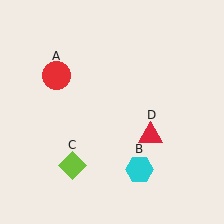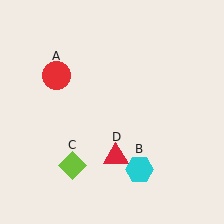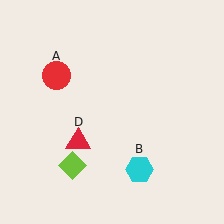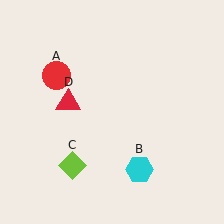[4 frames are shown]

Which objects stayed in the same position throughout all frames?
Red circle (object A) and cyan hexagon (object B) and lime diamond (object C) remained stationary.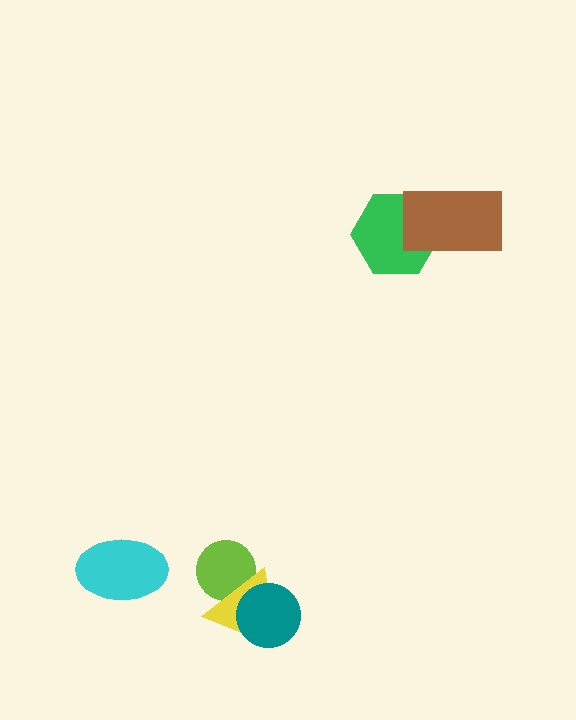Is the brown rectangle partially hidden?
No, no other shape covers it.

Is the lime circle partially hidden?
Yes, it is partially covered by another shape.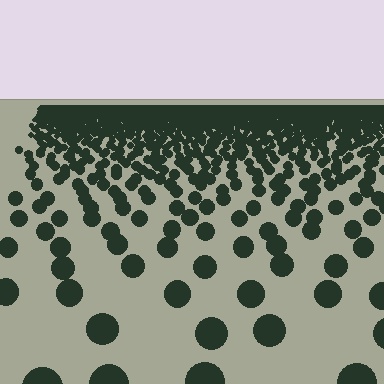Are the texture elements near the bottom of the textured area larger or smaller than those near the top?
Larger. Near the bottom, elements are closer to the viewer and appear at a bigger on-screen size.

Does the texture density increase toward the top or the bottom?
Density increases toward the top.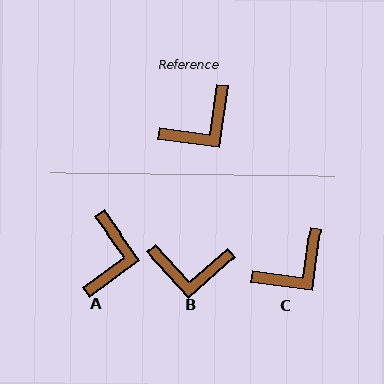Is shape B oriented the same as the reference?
No, it is off by about 40 degrees.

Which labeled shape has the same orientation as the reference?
C.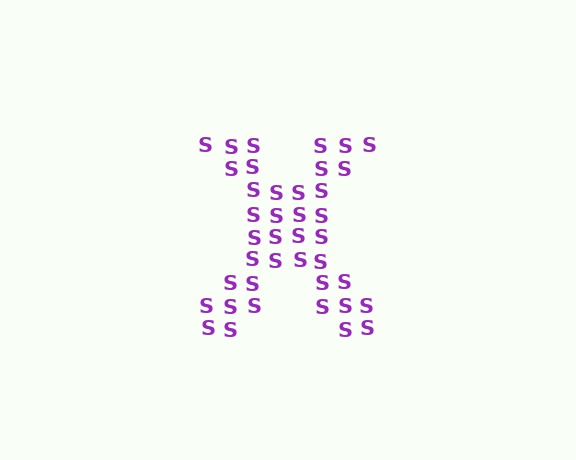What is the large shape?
The large shape is the letter X.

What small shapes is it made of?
It is made of small letter S's.